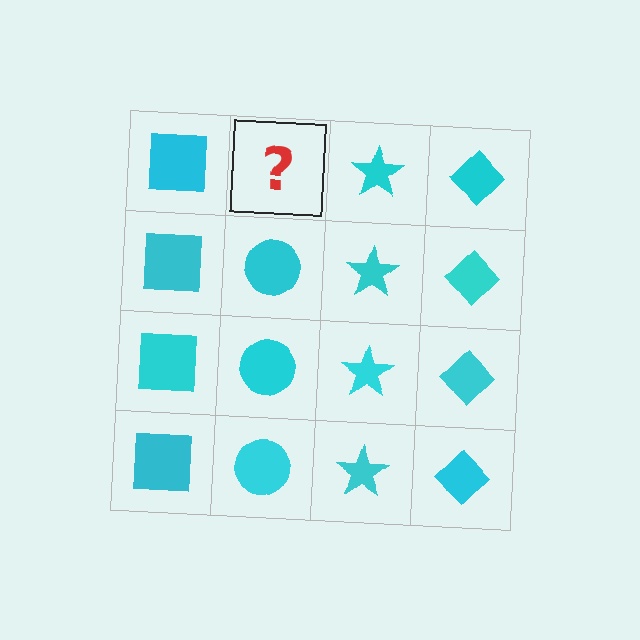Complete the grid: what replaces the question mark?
The question mark should be replaced with a cyan circle.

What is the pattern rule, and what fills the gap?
The rule is that each column has a consistent shape. The gap should be filled with a cyan circle.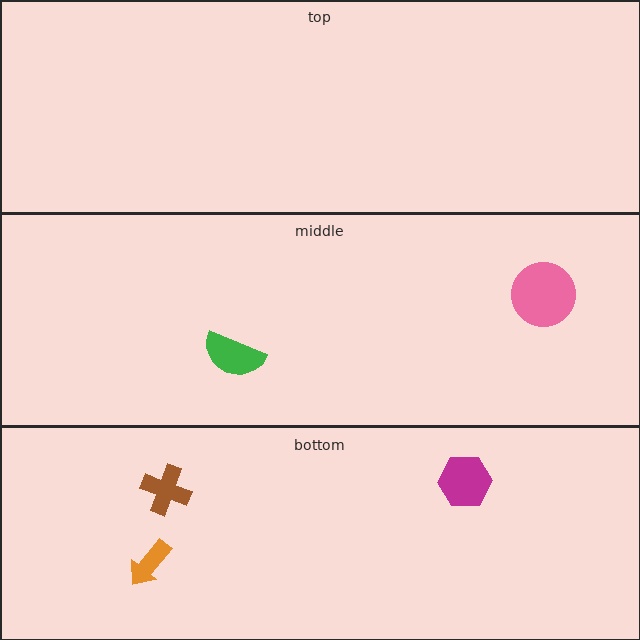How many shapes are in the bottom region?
3.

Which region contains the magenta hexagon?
The bottom region.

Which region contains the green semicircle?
The middle region.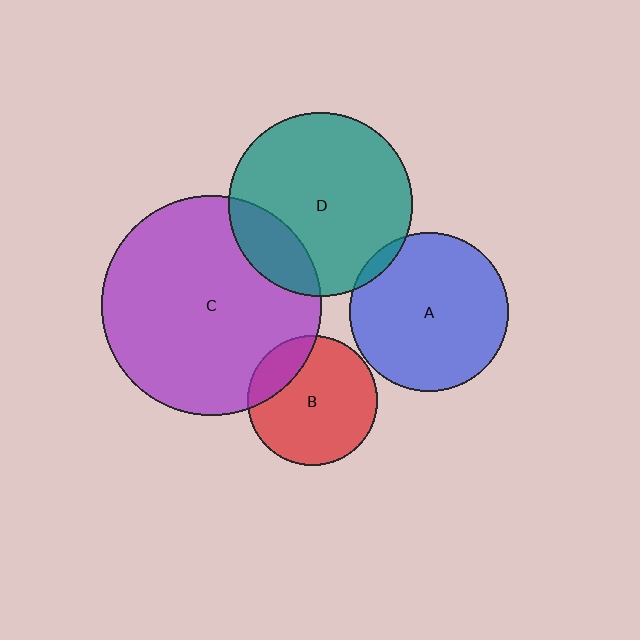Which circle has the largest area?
Circle C (purple).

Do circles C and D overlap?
Yes.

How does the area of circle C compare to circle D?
Approximately 1.4 times.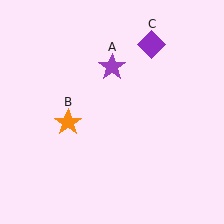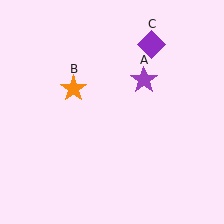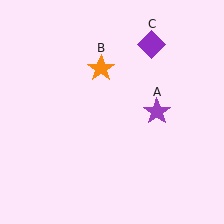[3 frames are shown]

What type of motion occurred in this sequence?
The purple star (object A), orange star (object B) rotated clockwise around the center of the scene.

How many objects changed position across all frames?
2 objects changed position: purple star (object A), orange star (object B).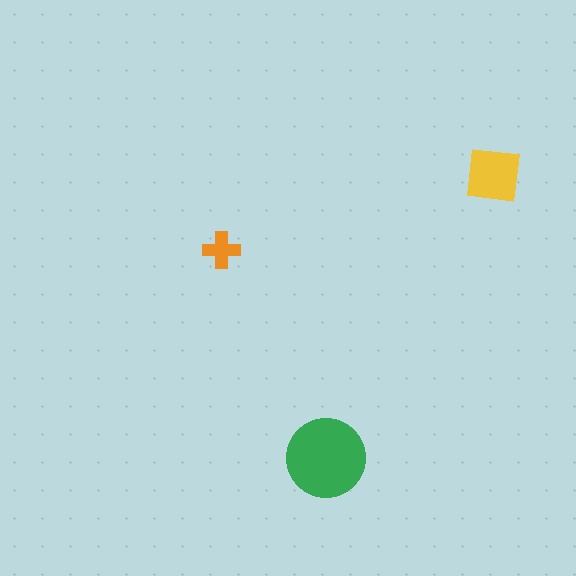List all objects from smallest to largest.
The orange cross, the yellow square, the green circle.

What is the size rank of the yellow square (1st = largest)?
2nd.